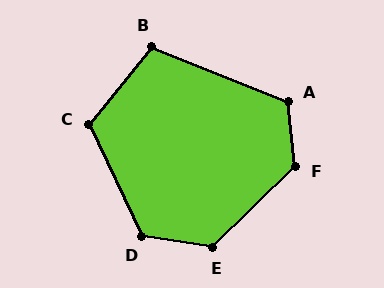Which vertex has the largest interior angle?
F, at approximately 129 degrees.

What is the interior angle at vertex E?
Approximately 127 degrees (obtuse).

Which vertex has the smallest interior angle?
B, at approximately 107 degrees.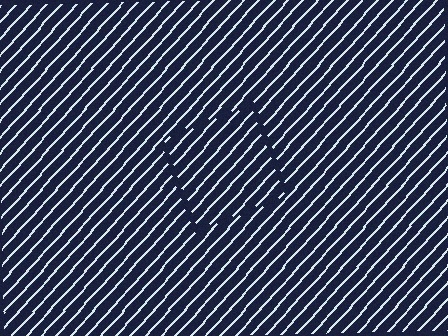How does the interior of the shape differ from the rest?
The interior of the shape contains the same grating, shifted by half a period — the contour is defined by the phase discontinuity where line-ends from the inner and outer gratings abut.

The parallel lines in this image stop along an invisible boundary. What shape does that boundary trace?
An illusory square. The interior of the shape contains the same grating, shifted by half a period — the contour is defined by the phase discontinuity where line-ends from the inner and outer gratings abut.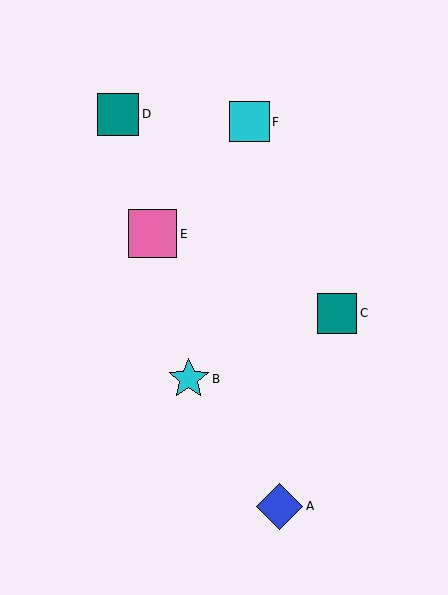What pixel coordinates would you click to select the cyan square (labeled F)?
Click at (249, 122) to select the cyan square F.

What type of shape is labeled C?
Shape C is a teal square.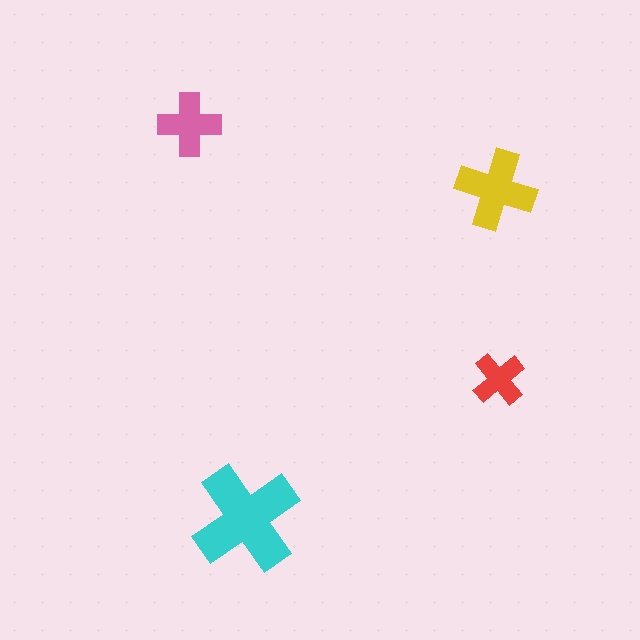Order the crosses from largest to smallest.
the cyan one, the yellow one, the pink one, the red one.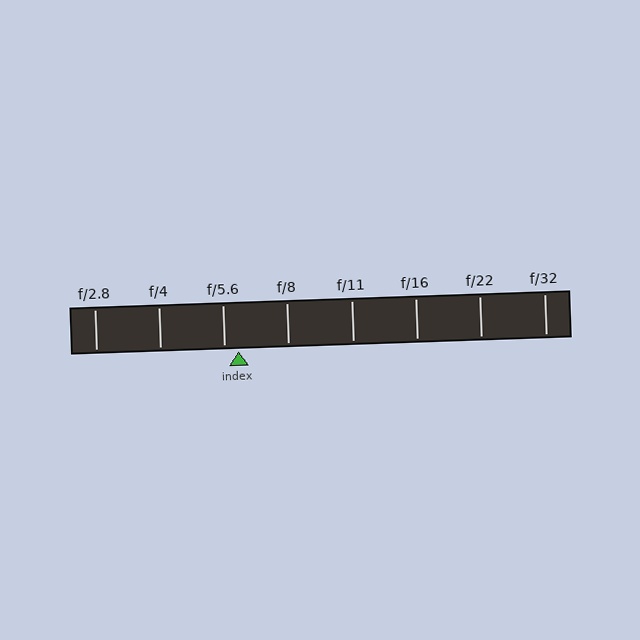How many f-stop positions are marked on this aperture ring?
There are 8 f-stop positions marked.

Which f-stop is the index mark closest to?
The index mark is closest to f/5.6.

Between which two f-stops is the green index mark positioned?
The index mark is between f/5.6 and f/8.